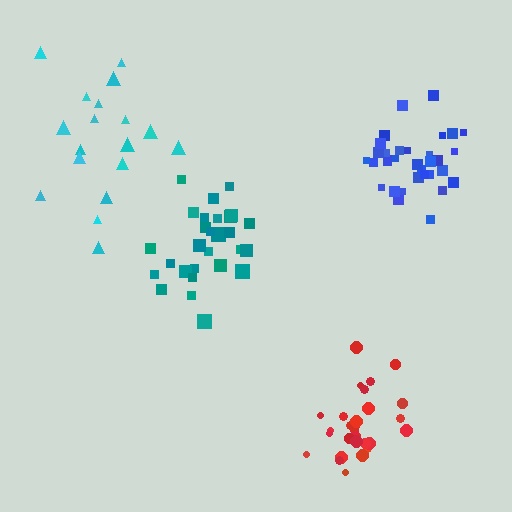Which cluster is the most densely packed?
Blue.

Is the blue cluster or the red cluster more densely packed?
Blue.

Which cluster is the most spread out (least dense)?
Cyan.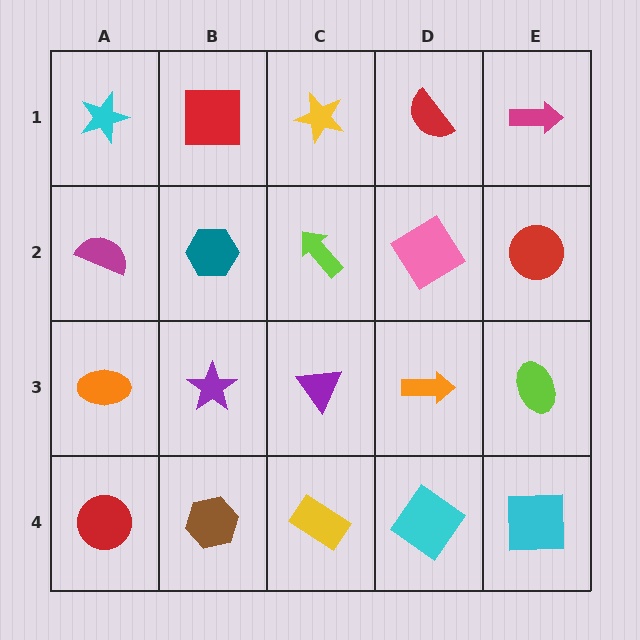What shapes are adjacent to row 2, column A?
A cyan star (row 1, column A), an orange ellipse (row 3, column A), a teal hexagon (row 2, column B).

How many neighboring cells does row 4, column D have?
3.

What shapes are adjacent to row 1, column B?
A teal hexagon (row 2, column B), a cyan star (row 1, column A), a yellow star (row 1, column C).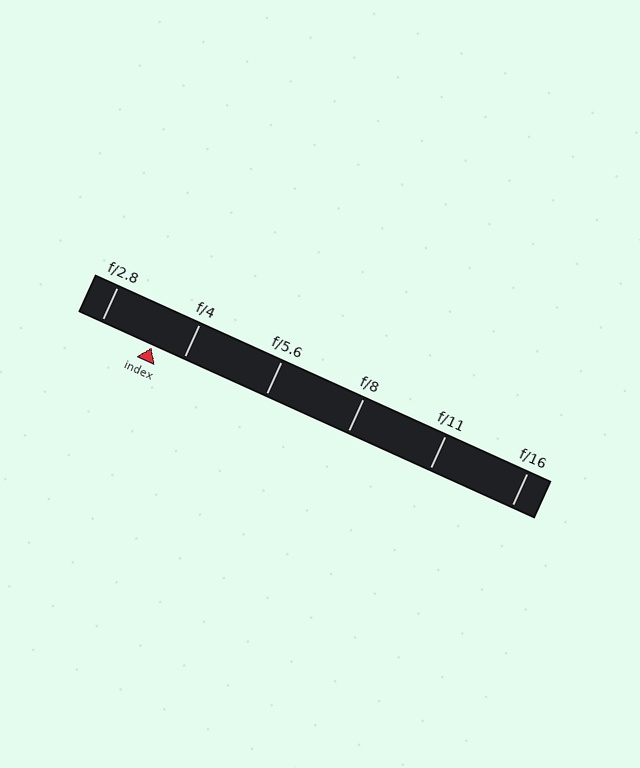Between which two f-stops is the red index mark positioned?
The index mark is between f/2.8 and f/4.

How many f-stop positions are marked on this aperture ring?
There are 6 f-stop positions marked.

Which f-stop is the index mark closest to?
The index mark is closest to f/4.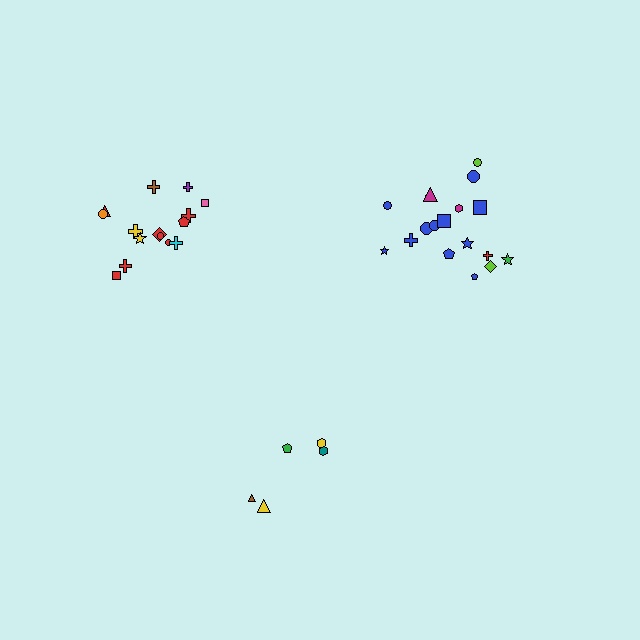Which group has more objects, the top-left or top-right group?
The top-right group.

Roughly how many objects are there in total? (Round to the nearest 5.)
Roughly 40 objects in total.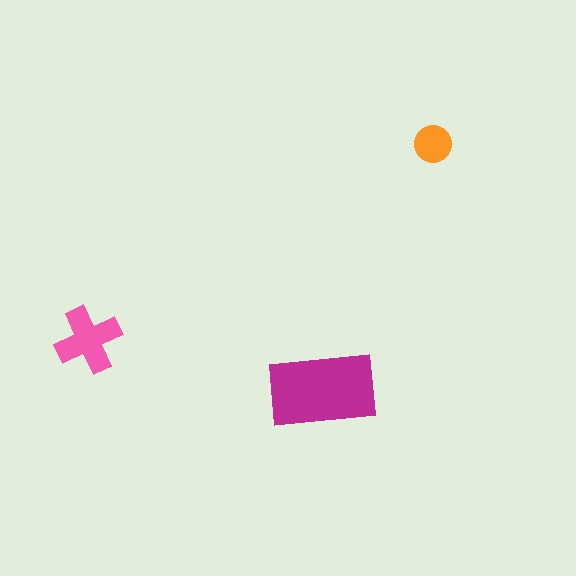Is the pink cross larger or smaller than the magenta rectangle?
Smaller.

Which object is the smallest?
The orange circle.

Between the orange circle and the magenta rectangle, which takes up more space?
The magenta rectangle.